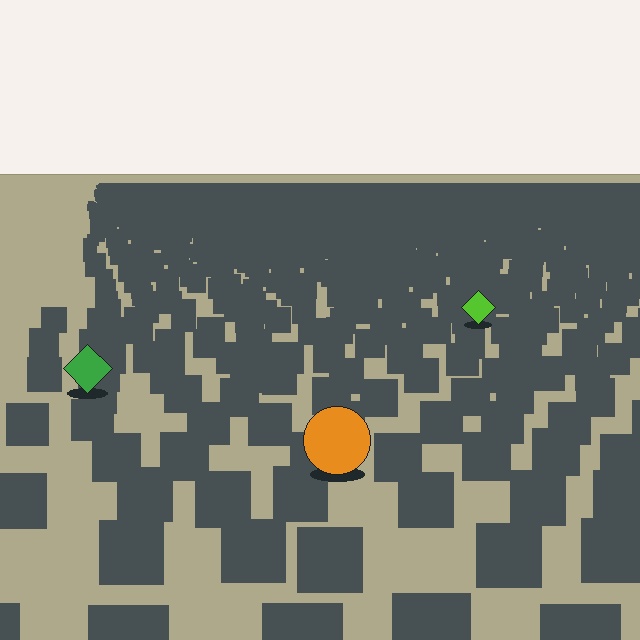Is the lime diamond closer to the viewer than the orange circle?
No. The orange circle is closer — you can tell from the texture gradient: the ground texture is coarser near it.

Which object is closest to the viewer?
The orange circle is closest. The texture marks near it are larger and more spread out.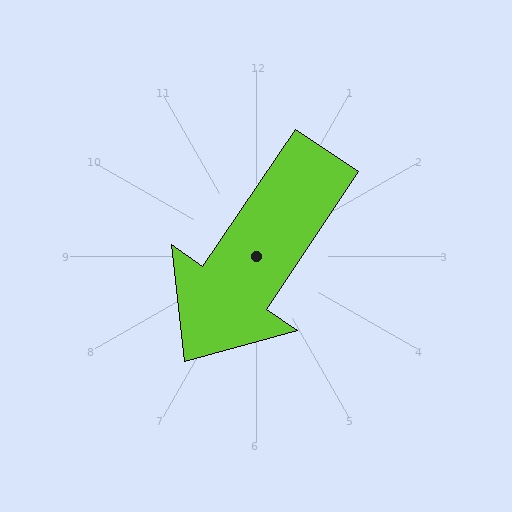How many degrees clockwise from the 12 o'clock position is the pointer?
Approximately 214 degrees.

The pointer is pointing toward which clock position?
Roughly 7 o'clock.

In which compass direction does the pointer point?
Southwest.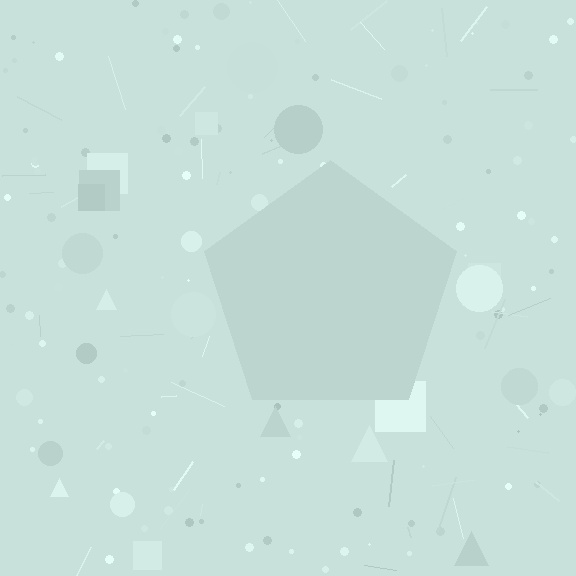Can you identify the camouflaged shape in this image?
The camouflaged shape is a pentagon.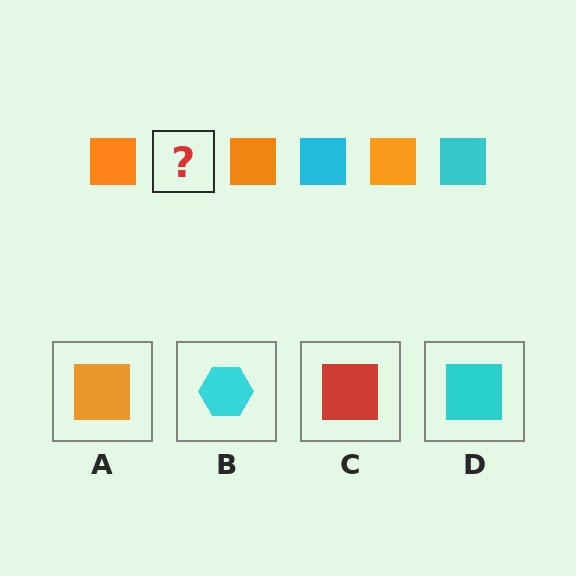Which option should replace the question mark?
Option D.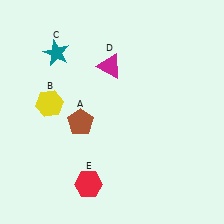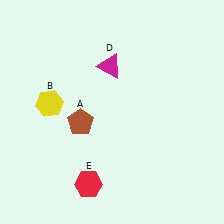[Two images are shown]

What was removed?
The teal star (C) was removed in Image 2.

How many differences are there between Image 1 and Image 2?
There is 1 difference between the two images.